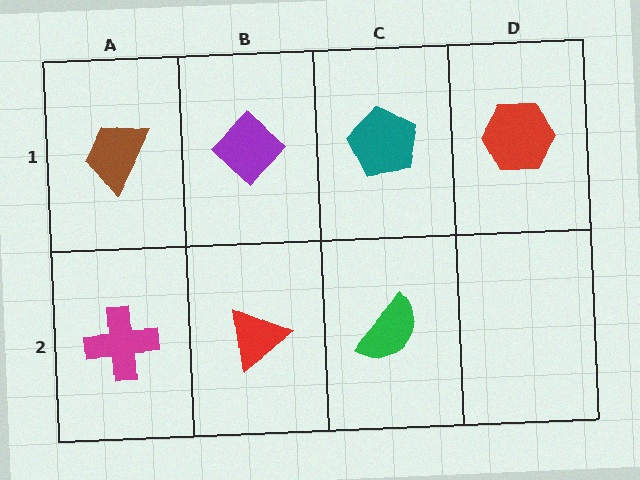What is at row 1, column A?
A brown trapezoid.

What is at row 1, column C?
A teal pentagon.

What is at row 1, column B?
A purple diamond.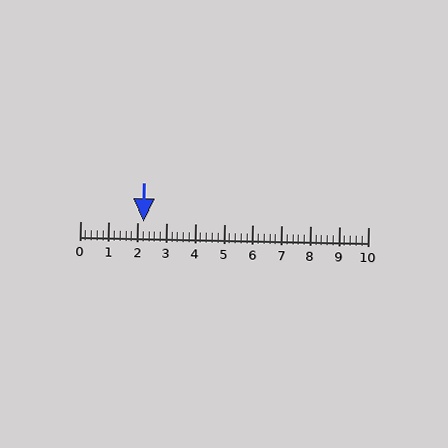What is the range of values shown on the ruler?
The ruler shows values from 0 to 10.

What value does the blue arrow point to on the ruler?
The blue arrow points to approximately 2.2.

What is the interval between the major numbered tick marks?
The major tick marks are spaced 1 units apart.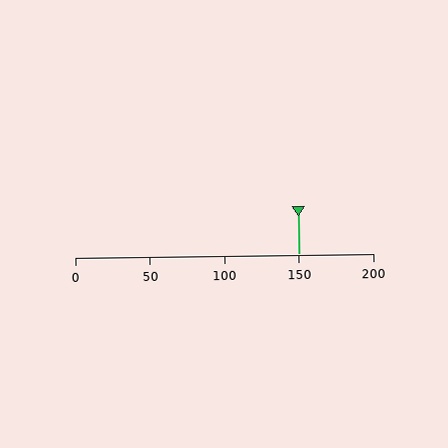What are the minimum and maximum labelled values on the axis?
The axis runs from 0 to 200.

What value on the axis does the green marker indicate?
The marker indicates approximately 150.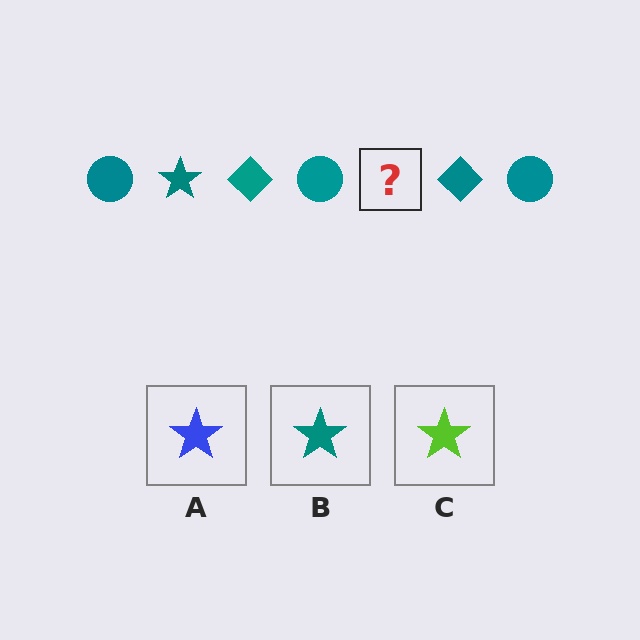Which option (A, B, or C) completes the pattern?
B.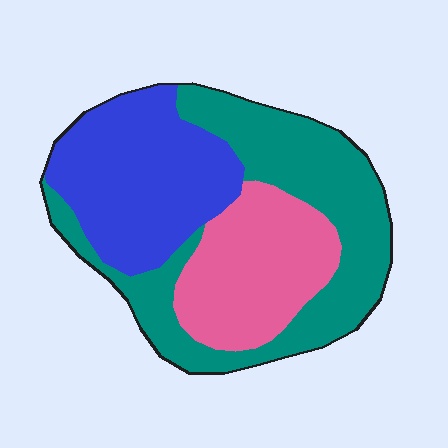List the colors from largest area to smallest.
From largest to smallest: teal, blue, pink.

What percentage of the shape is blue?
Blue takes up between a sixth and a third of the shape.